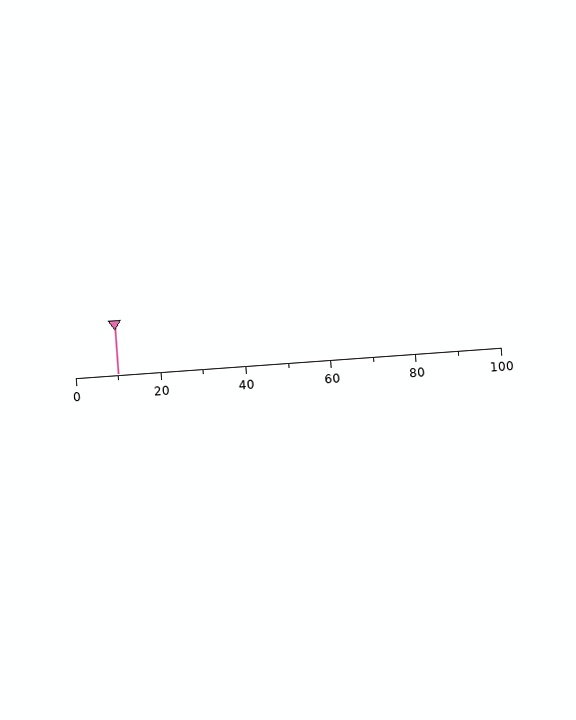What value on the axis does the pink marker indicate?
The marker indicates approximately 10.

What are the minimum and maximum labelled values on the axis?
The axis runs from 0 to 100.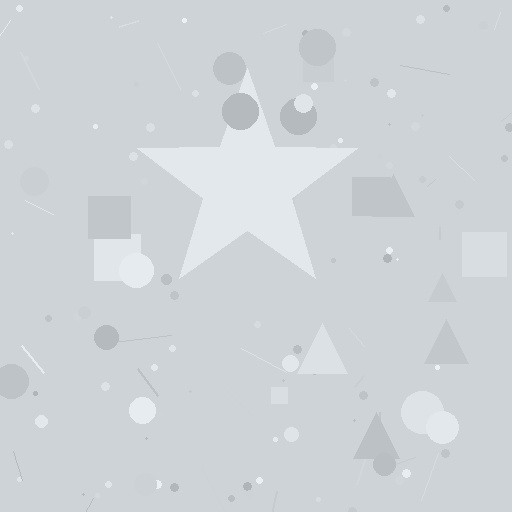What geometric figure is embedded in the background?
A star is embedded in the background.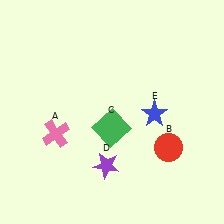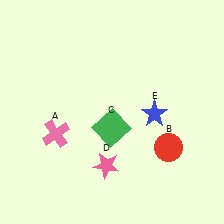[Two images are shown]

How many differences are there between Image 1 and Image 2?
There is 1 difference between the two images.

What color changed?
The star (D) changed from purple in Image 1 to pink in Image 2.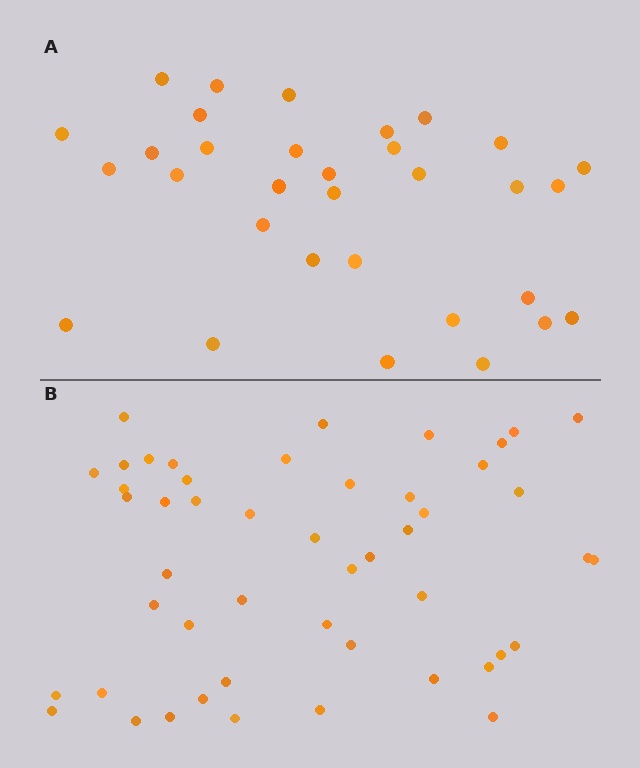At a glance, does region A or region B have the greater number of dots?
Region B (the bottom region) has more dots.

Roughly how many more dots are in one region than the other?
Region B has approximately 15 more dots than region A.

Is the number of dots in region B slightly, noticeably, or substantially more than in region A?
Region B has substantially more. The ratio is roughly 1.5 to 1.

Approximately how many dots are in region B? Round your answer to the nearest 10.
About 50 dots. (The exact count is 49, which rounds to 50.)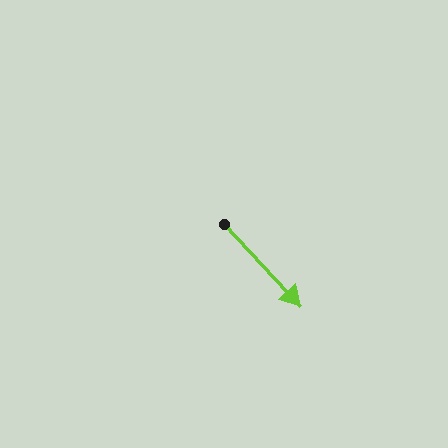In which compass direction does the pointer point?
Southeast.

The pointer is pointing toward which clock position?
Roughly 5 o'clock.